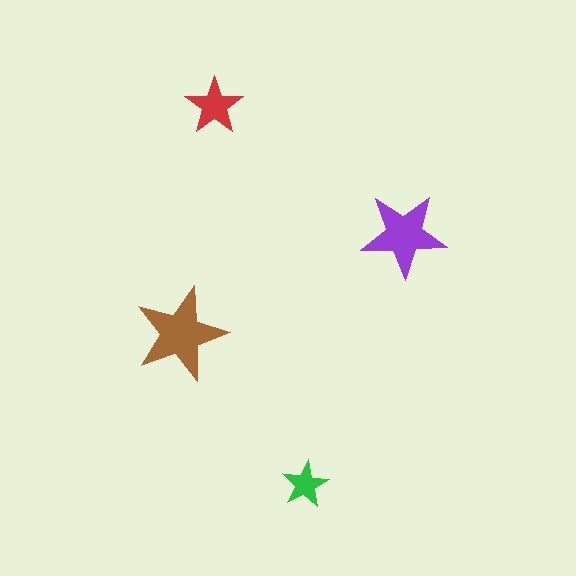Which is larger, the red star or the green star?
The red one.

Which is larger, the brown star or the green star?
The brown one.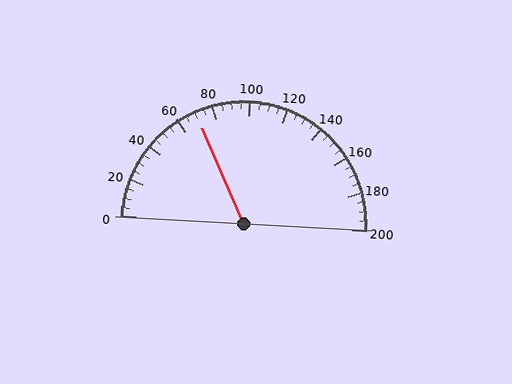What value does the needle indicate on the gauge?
The needle indicates approximately 70.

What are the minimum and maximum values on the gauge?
The gauge ranges from 0 to 200.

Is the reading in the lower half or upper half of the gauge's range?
The reading is in the lower half of the range (0 to 200).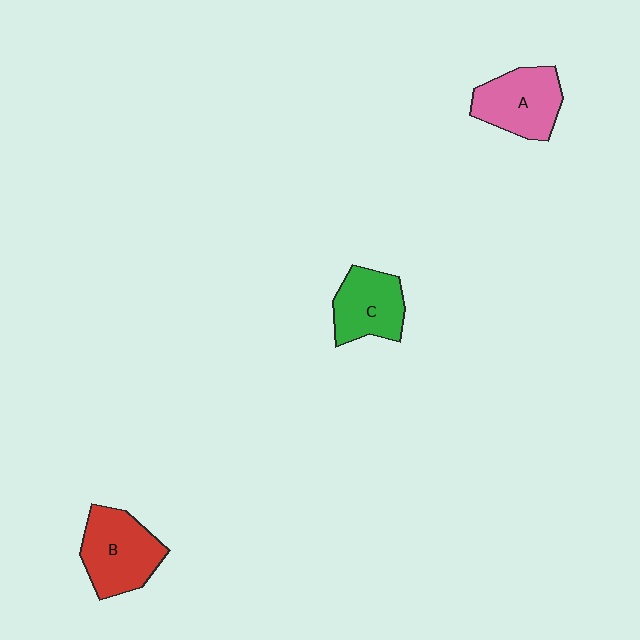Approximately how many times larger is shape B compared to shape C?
Approximately 1.2 times.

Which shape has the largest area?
Shape B (red).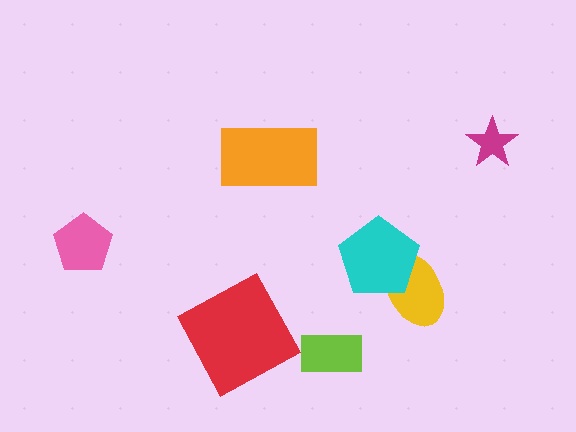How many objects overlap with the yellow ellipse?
1 object overlaps with the yellow ellipse.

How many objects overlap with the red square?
0 objects overlap with the red square.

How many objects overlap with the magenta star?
0 objects overlap with the magenta star.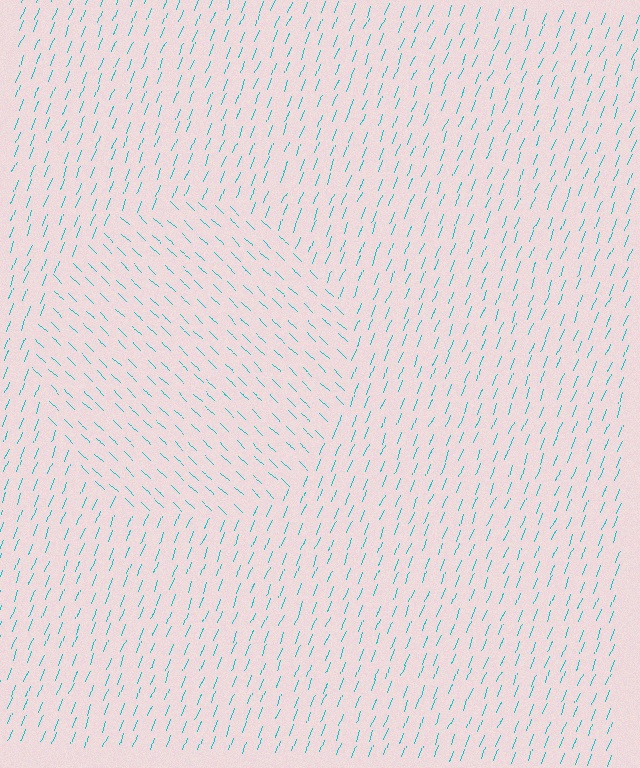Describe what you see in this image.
The image is filled with small cyan line segments. A circle region in the image has lines oriented differently from the surrounding lines, creating a visible texture boundary.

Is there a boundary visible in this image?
Yes, there is a texture boundary formed by a change in line orientation.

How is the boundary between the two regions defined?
The boundary is defined purely by a change in line orientation (approximately 68 degrees difference). All lines are the same color and thickness.